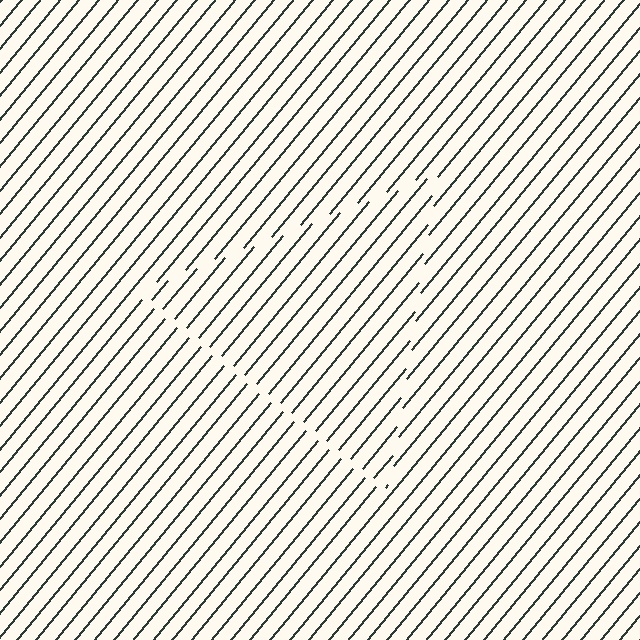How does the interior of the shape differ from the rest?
The interior of the shape contains the same grating, shifted by half a period — the contour is defined by the phase discontinuity where line-ends from the inner and outer gratings abut.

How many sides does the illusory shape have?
3 sides — the line-ends trace a triangle.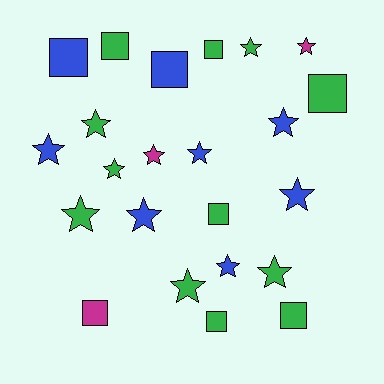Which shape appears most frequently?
Star, with 14 objects.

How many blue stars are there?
There are 6 blue stars.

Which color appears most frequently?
Green, with 12 objects.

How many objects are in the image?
There are 23 objects.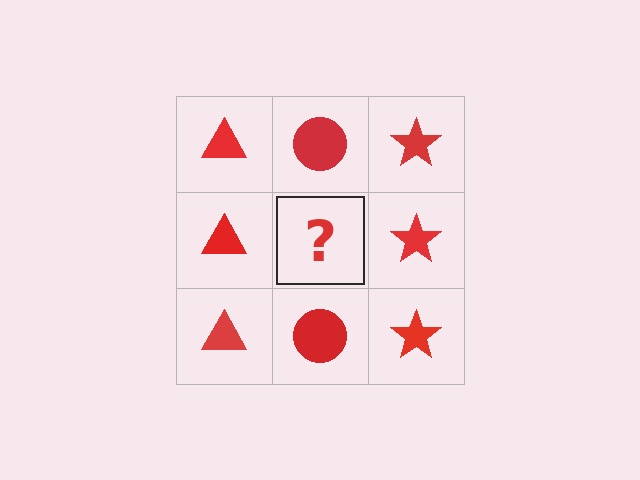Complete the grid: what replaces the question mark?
The question mark should be replaced with a red circle.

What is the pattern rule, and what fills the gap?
The rule is that each column has a consistent shape. The gap should be filled with a red circle.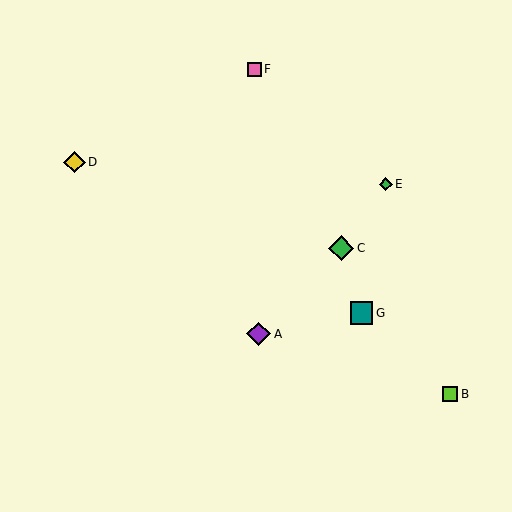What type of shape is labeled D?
Shape D is a yellow diamond.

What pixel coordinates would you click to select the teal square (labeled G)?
Click at (362, 313) to select the teal square G.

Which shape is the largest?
The green diamond (labeled C) is the largest.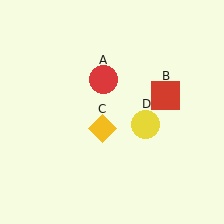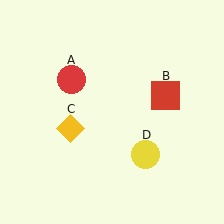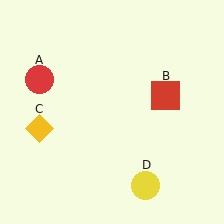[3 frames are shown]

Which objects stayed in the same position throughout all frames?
Red square (object B) remained stationary.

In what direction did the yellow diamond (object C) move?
The yellow diamond (object C) moved left.